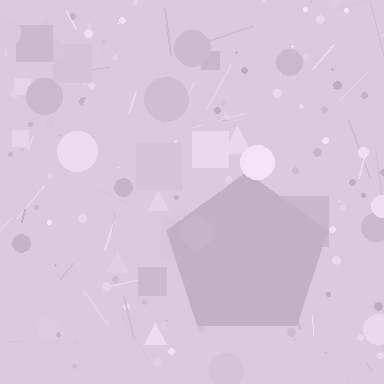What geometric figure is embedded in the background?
A pentagon is embedded in the background.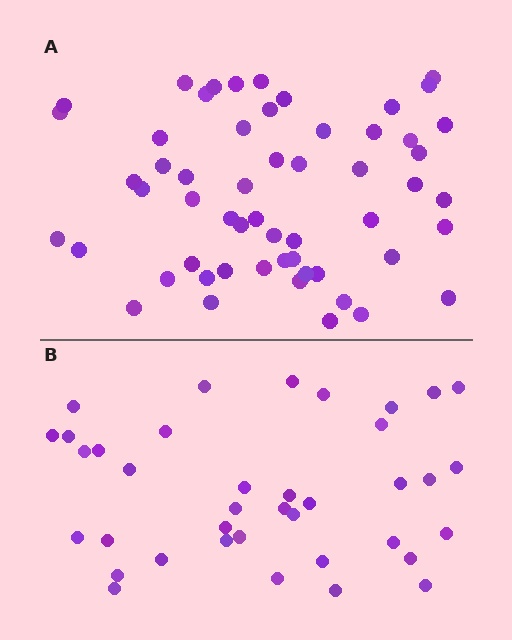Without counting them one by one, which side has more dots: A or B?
Region A (the top region) has more dots.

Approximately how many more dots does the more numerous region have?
Region A has approximately 20 more dots than region B.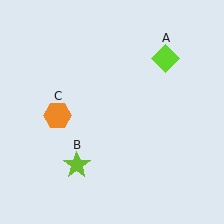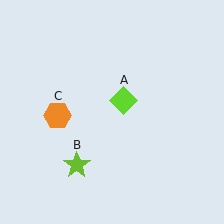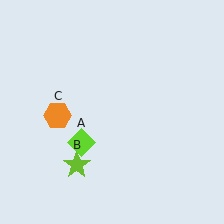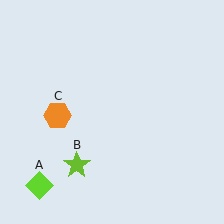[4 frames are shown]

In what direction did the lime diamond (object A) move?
The lime diamond (object A) moved down and to the left.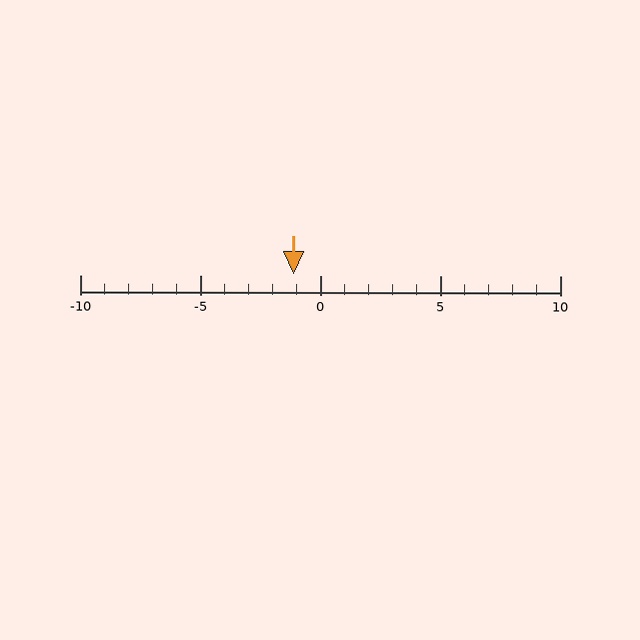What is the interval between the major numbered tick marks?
The major tick marks are spaced 5 units apart.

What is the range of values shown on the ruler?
The ruler shows values from -10 to 10.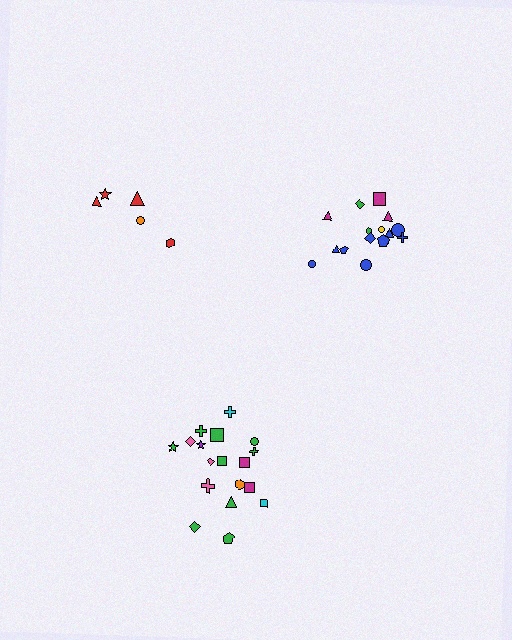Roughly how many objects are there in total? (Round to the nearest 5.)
Roughly 40 objects in total.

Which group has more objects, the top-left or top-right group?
The top-right group.